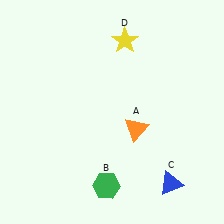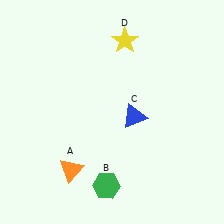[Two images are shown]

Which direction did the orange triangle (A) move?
The orange triangle (A) moved left.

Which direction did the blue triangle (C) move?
The blue triangle (C) moved up.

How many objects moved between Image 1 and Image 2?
2 objects moved between the two images.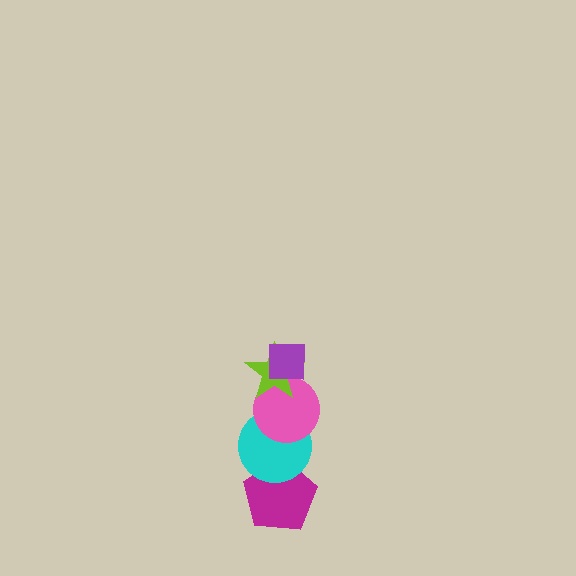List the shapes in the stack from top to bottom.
From top to bottom: the purple square, the lime star, the pink circle, the cyan circle, the magenta pentagon.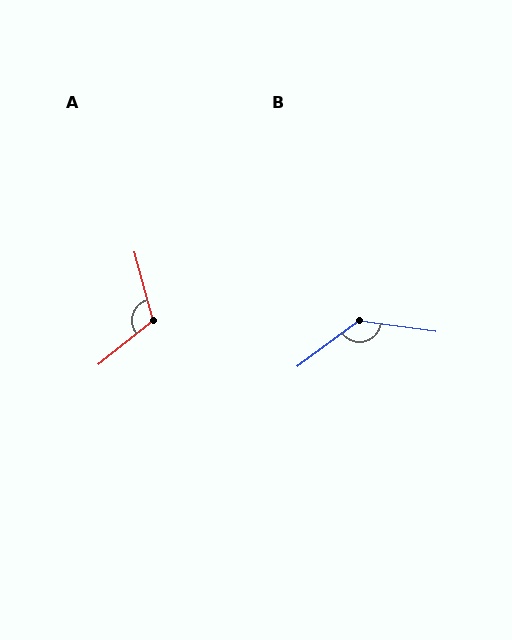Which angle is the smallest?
A, at approximately 113 degrees.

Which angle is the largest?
B, at approximately 136 degrees.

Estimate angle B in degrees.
Approximately 136 degrees.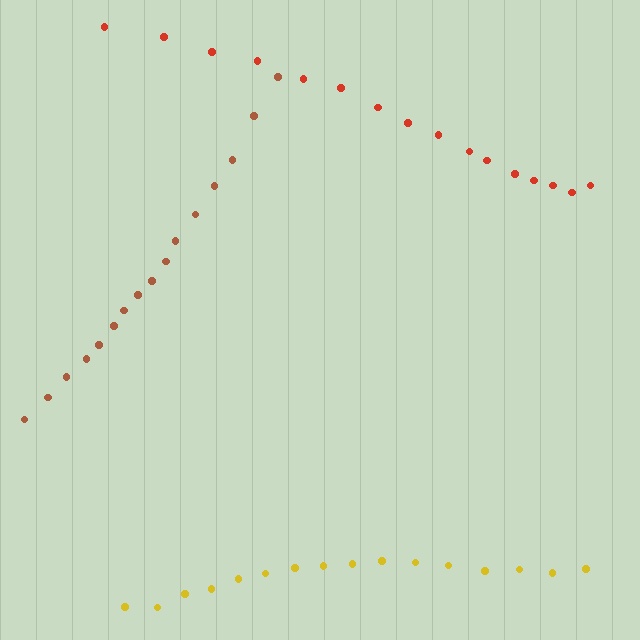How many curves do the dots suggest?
There are 3 distinct paths.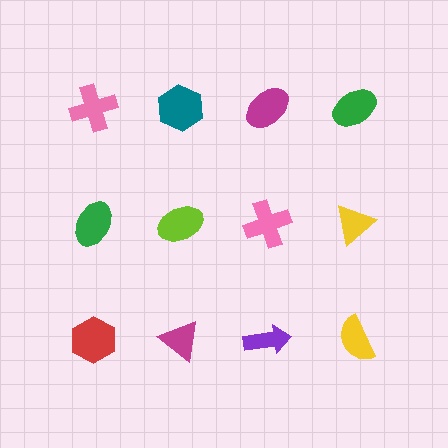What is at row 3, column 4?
A yellow semicircle.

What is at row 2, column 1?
A green ellipse.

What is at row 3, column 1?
A red hexagon.